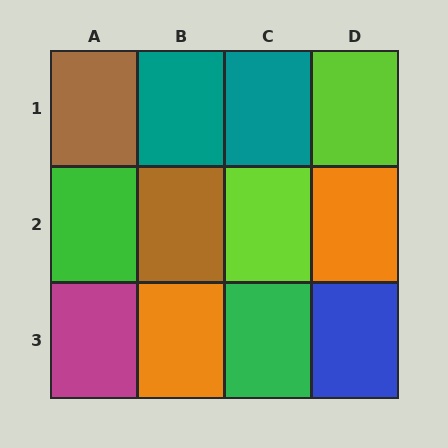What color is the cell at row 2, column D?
Orange.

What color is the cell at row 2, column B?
Brown.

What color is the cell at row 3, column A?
Magenta.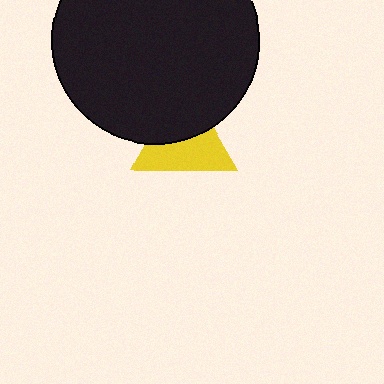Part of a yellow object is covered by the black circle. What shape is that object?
It is a triangle.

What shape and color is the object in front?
The object in front is a black circle.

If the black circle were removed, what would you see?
You would see the complete yellow triangle.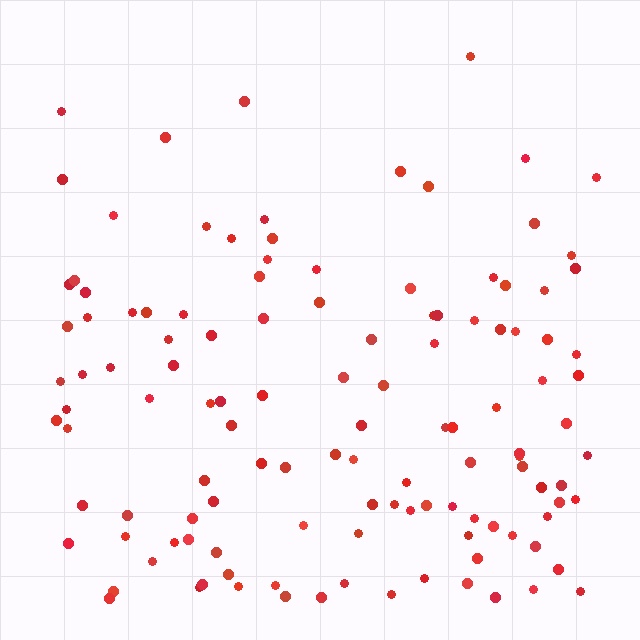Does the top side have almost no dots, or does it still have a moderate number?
Still a moderate number, just noticeably fewer than the bottom.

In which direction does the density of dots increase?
From top to bottom, with the bottom side densest.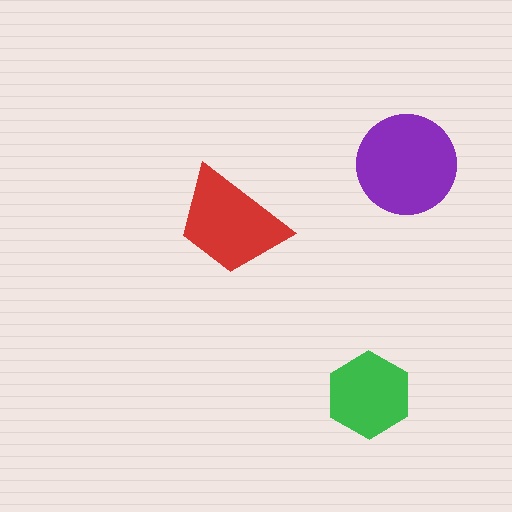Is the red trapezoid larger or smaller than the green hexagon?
Larger.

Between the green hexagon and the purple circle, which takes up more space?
The purple circle.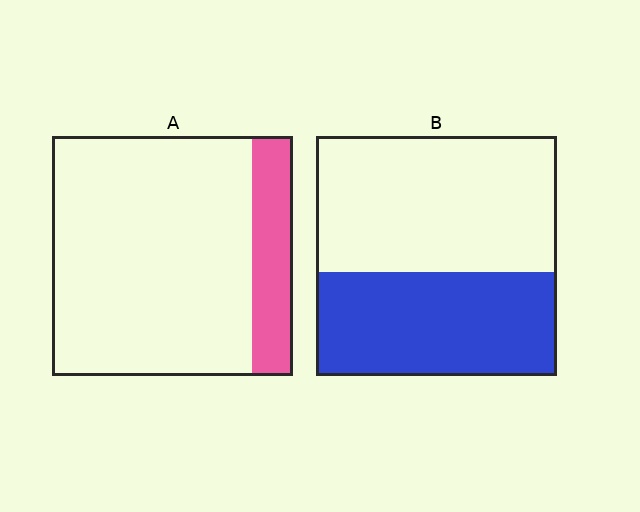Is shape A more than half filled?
No.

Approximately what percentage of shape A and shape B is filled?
A is approximately 15% and B is approximately 45%.